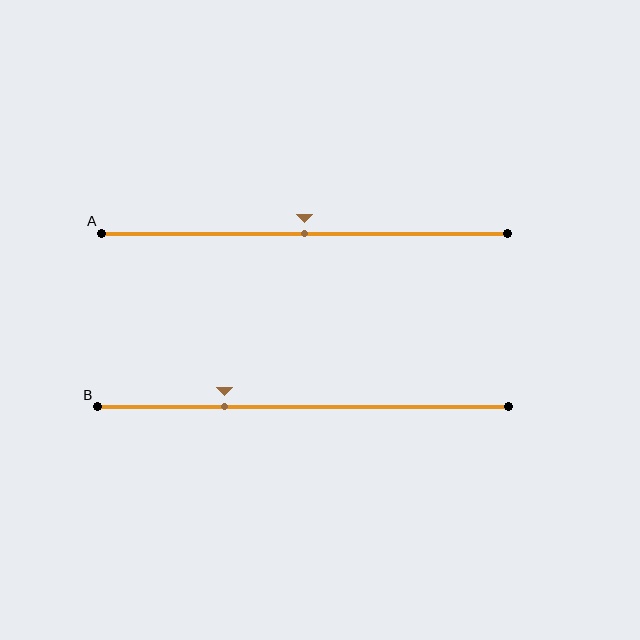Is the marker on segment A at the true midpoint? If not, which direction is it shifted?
Yes, the marker on segment A is at the true midpoint.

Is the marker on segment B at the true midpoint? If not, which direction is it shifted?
No, the marker on segment B is shifted to the left by about 19% of the segment length.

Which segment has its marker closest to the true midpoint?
Segment A has its marker closest to the true midpoint.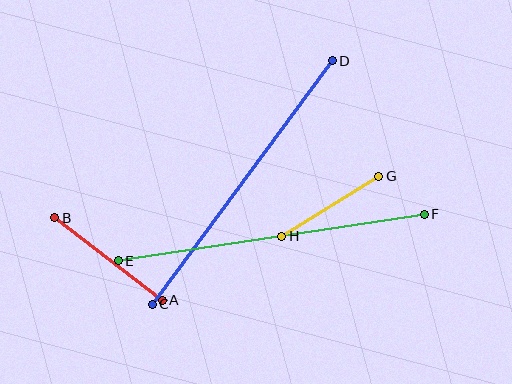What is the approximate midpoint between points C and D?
The midpoint is at approximately (242, 182) pixels.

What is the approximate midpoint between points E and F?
The midpoint is at approximately (271, 238) pixels.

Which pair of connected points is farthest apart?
Points E and F are farthest apart.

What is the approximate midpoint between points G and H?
The midpoint is at approximately (330, 206) pixels.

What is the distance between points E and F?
The distance is approximately 310 pixels.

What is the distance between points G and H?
The distance is approximately 114 pixels.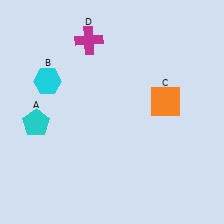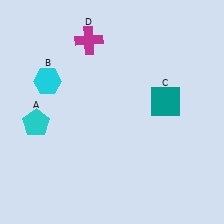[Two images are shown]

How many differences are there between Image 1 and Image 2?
There is 1 difference between the two images.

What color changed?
The square (C) changed from orange in Image 1 to teal in Image 2.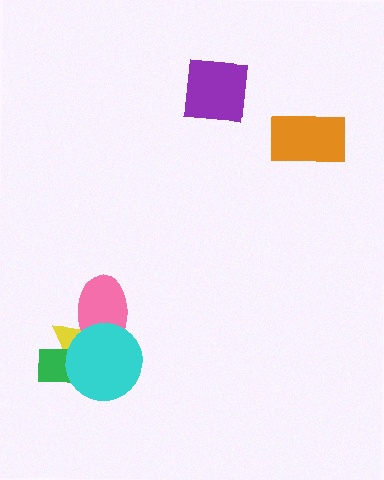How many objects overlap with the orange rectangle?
0 objects overlap with the orange rectangle.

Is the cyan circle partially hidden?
No, no other shape covers it.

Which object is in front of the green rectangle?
The cyan circle is in front of the green rectangle.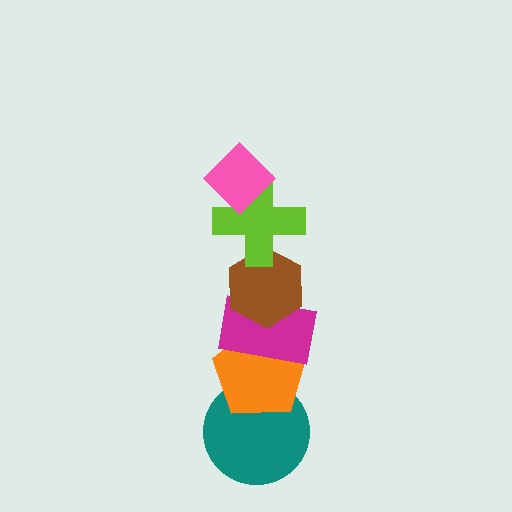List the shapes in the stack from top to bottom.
From top to bottom: the pink diamond, the lime cross, the brown hexagon, the magenta rectangle, the orange pentagon, the teal circle.